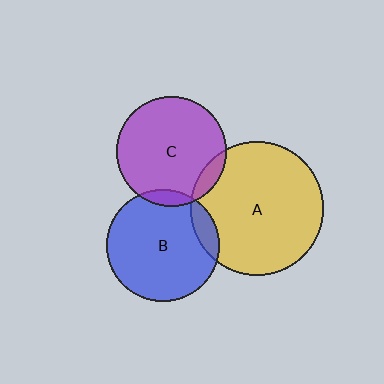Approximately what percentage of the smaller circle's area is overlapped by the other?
Approximately 10%.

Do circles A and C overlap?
Yes.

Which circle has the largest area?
Circle A (yellow).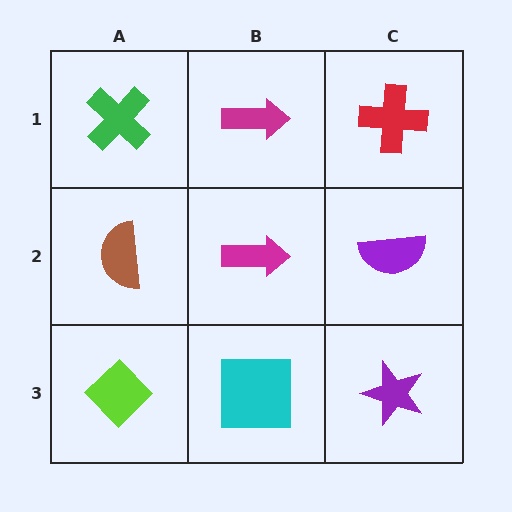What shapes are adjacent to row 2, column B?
A magenta arrow (row 1, column B), a cyan square (row 3, column B), a brown semicircle (row 2, column A), a purple semicircle (row 2, column C).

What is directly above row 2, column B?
A magenta arrow.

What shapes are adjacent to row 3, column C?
A purple semicircle (row 2, column C), a cyan square (row 3, column B).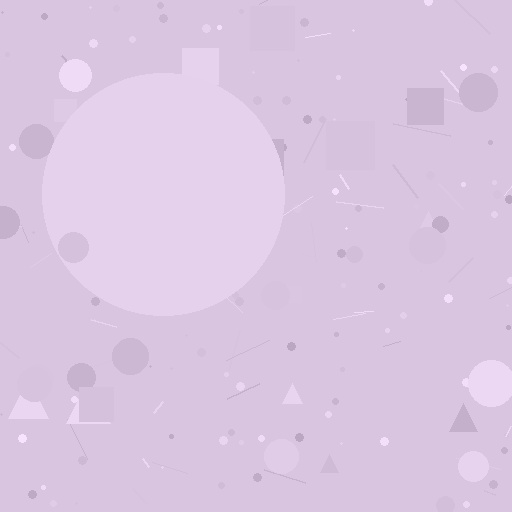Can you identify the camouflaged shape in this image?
The camouflaged shape is a circle.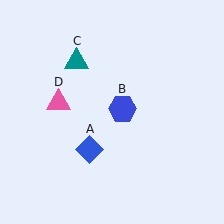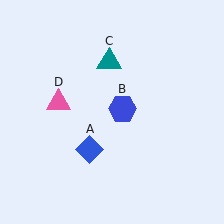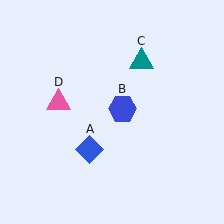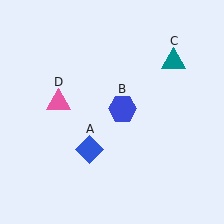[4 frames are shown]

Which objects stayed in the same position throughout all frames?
Blue diamond (object A) and blue hexagon (object B) and pink triangle (object D) remained stationary.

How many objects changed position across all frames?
1 object changed position: teal triangle (object C).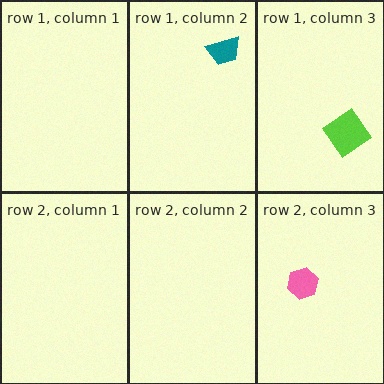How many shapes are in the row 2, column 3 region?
1.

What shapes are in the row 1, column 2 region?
The teal trapezoid.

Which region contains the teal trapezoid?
The row 1, column 2 region.